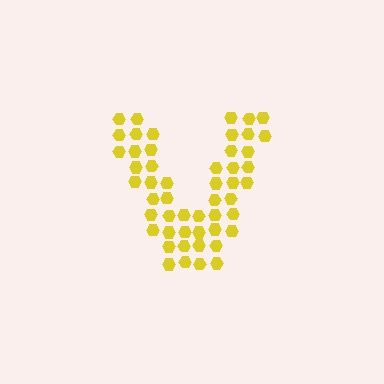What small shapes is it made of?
It is made of small hexagons.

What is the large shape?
The large shape is the letter V.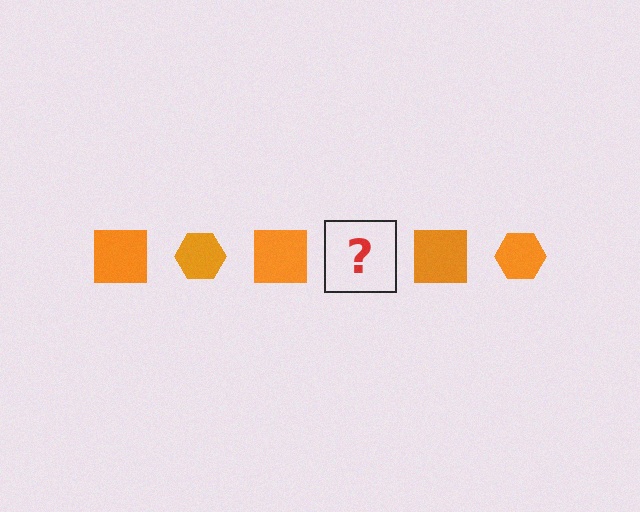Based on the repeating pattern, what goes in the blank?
The blank should be an orange hexagon.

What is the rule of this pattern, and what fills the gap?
The rule is that the pattern cycles through square, hexagon shapes in orange. The gap should be filled with an orange hexagon.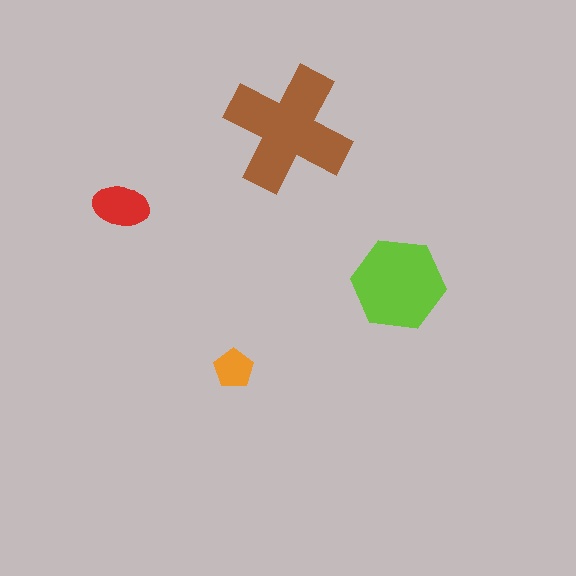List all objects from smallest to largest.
The orange pentagon, the red ellipse, the lime hexagon, the brown cross.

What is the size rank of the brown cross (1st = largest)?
1st.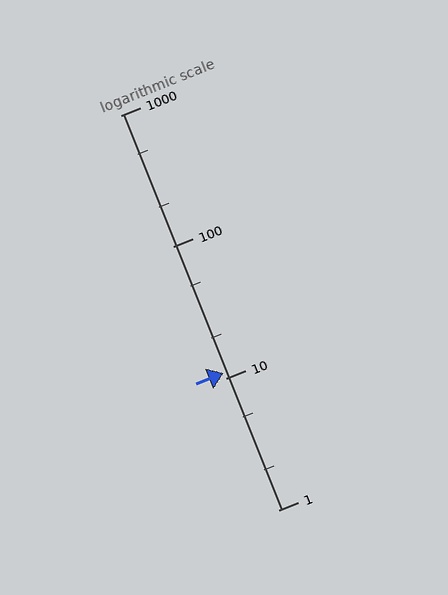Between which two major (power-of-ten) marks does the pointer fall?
The pointer is between 10 and 100.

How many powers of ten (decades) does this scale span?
The scale spans 3 decades, from 1 to 1000.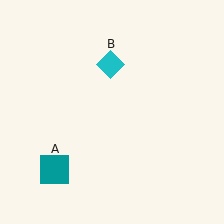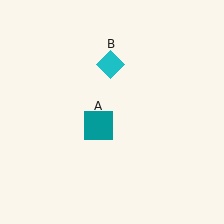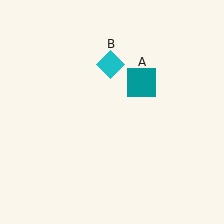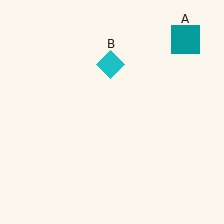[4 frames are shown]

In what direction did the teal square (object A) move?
The teal square (object A) moved up and to the right.